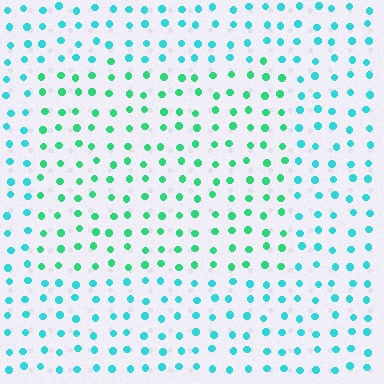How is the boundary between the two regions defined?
The boundary is defined purely by a slight shift in hue (about 33 degrees). Spacing, size, and orientation are identical on both sides.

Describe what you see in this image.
The image is filled with small cyan elements in a uniform arrangement. A rectangle-shaped region is visible where the elements are tinted to a slightly different hue, forming a subtle color boundary.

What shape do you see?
I see a rectangle.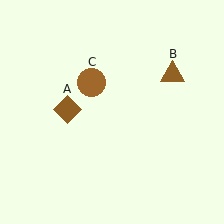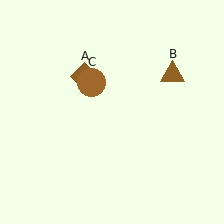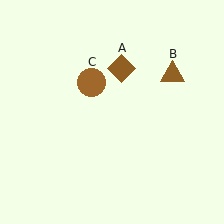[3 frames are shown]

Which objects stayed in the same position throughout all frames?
Brown triangle (object B) and brown circle (object C) remained stationary.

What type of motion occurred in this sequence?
The brown diamond (object A) rotated clockwise around the center of the scene.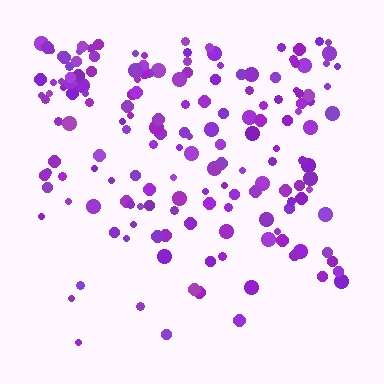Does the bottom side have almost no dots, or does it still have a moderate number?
Still a moderate number, just noticeably fewer than the top.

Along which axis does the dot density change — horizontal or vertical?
Vertical.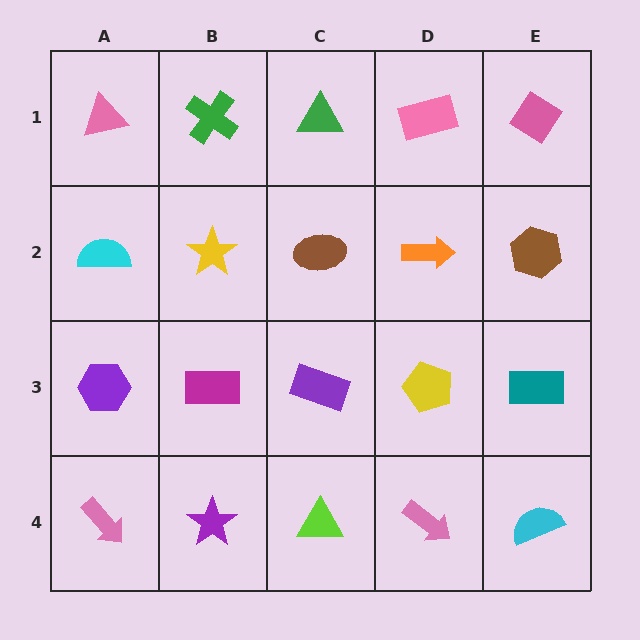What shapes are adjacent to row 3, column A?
A cyan semicircle (row 2, column A), a pink arrow (row 4, column A), a magenta rectangle (row 3, column B).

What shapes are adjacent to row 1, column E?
A brown hexagon (row 2, column E), a pink rectangle (row 1, column D).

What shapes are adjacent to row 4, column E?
A teal rectangle (row 3, column E), a pink arrow (row 4, column D).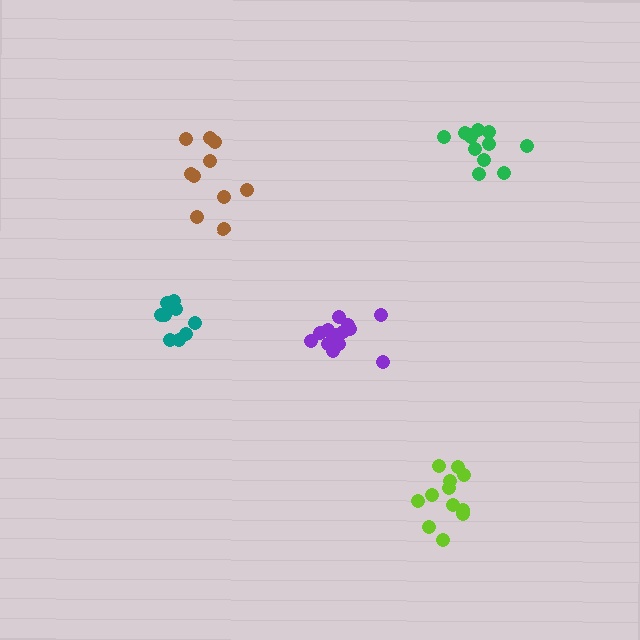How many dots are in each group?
Group 1: 9 dots, Group 2: 13 dots, Group 3: 12 dots, Group 4: 10 dots, Group 5: 13 dots (57 total).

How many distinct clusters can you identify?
There are 5 distinct clusters.